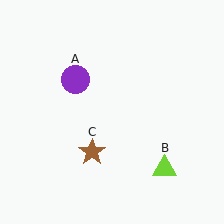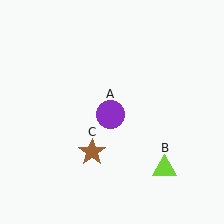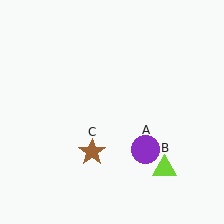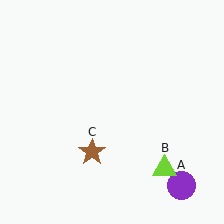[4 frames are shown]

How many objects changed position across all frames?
1 object changed position: purple circle (object A).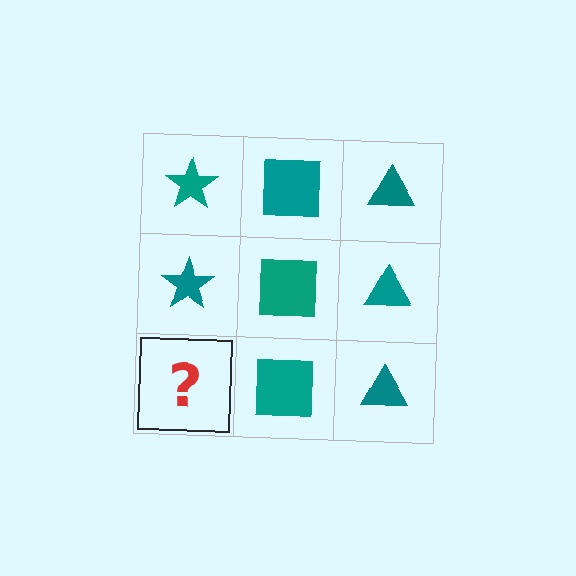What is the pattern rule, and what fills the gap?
The rule is that each column has a consistent shape. The gap should be filled with a teal star.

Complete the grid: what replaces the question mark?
The question mark should be replaced with a teal star.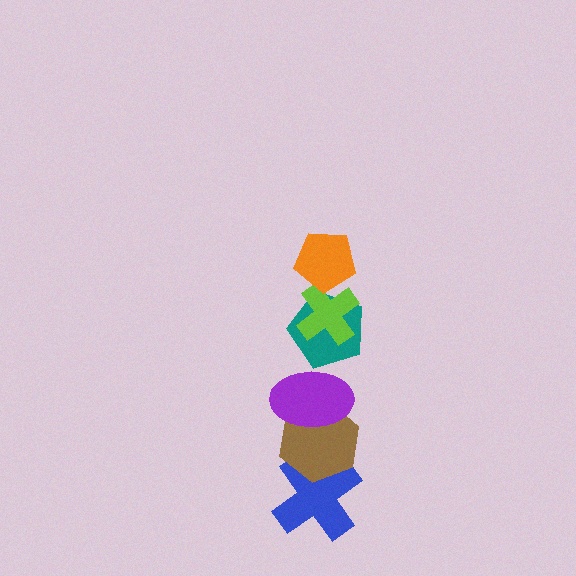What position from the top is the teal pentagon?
The teal pentagon is 3rd from the top.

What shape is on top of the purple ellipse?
The teal pentagon is on top of the purple ellipse.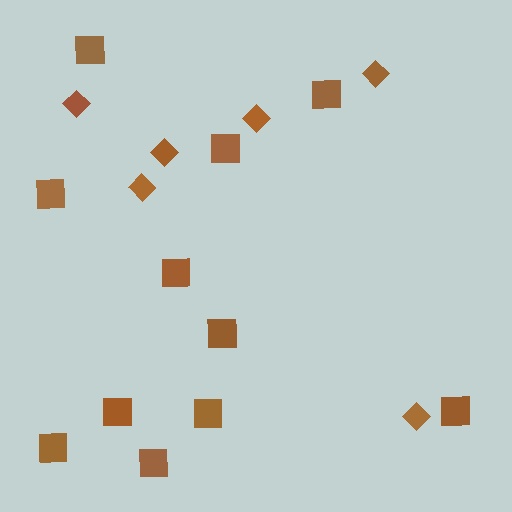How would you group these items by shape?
There are 2 groups: one group of squares (11) and one group of diamonds (6).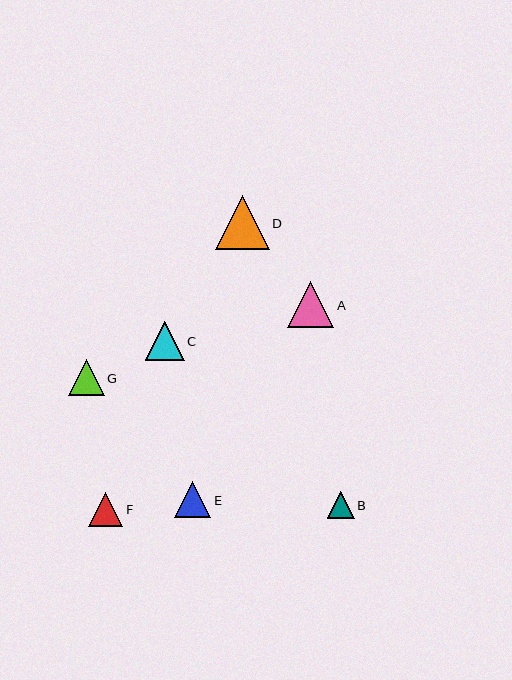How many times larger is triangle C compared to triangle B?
Triangle C is approximately 1.5 times the size of triangle B.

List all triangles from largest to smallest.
From largest to smallest: D, A, C, G, E, F, B.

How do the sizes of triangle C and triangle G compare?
Triangle C and triangle G are approximately the same size.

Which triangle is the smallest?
Triangle B is the smallest with a size of approximately 27 pixels.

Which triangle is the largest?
Triangle D is the largest with a size of approximately 54 pixels.